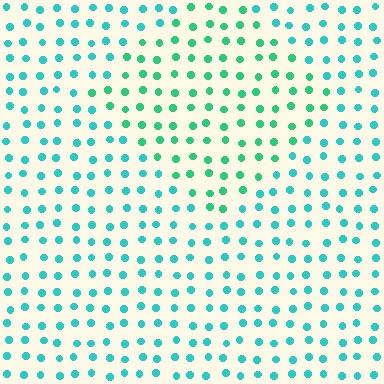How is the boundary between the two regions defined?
The boundary is defined purely by a slight shift in hue (about 26 degrees). Spacing, size, and orientation are identical on both sides.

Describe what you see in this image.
The image is filled with small cyan elements in a uniform arrangement. A diamond-shaped region is visible where the elements are tinted to a slightly different hue, forming a subtle color boundary.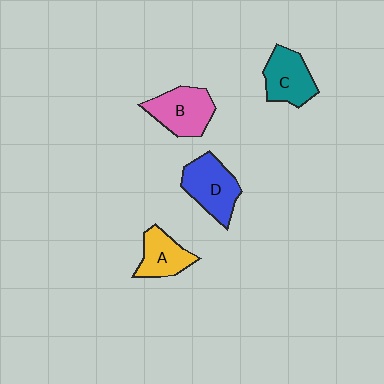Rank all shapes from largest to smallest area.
From largest to smallest: D (blue), B (pink), C (teal), A (yellow).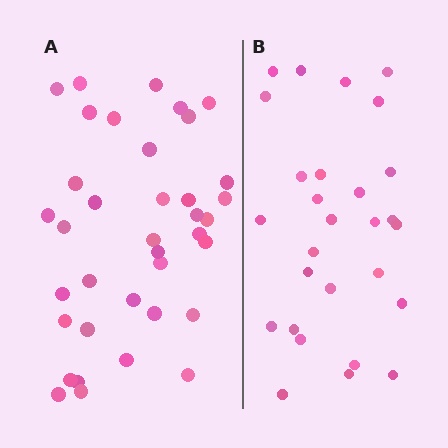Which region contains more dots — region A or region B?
Region A (the left region) has more dots.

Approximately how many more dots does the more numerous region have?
Region A has roughly 8 or so more dots than region B.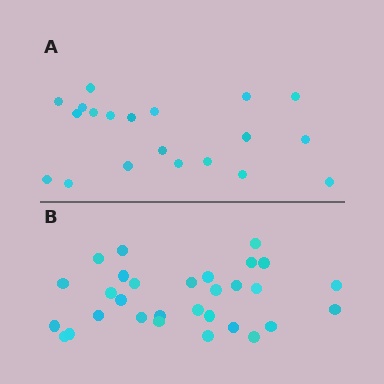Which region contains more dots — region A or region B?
Region B (the bottom region) has more dots.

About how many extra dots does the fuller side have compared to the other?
Region B has roughly 10 or so more dots than region A.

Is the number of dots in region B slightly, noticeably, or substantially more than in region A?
Region B has substantially more. The ratio is roughly 1.5 to 1.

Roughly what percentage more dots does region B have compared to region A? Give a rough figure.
About 50% more.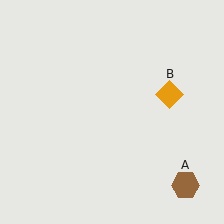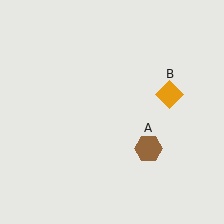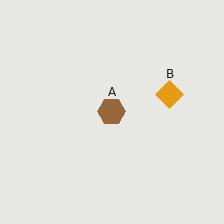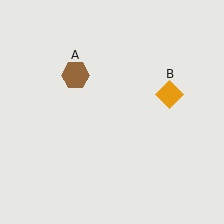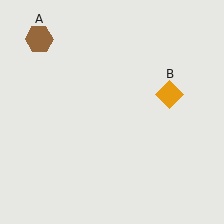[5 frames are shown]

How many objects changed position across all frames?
1 object changed position: brown hexagon (object A).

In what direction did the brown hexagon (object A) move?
The brown hexagon (object A) moved up and to the left.